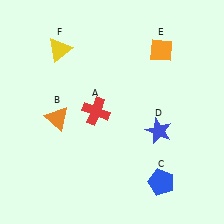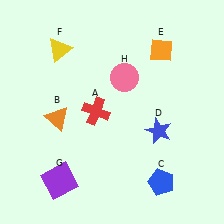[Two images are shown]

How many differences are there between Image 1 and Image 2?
There are 2 differences between the two images.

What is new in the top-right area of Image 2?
A pink circle (H) was added in the top-right area of Image 2.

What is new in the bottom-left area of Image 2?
A purple square (G) was added in the bottom-left area of Image 2.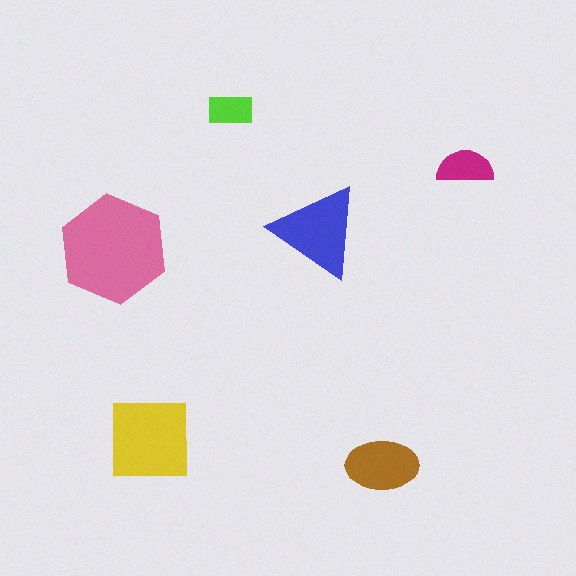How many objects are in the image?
There are 6 objects in the image.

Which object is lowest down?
The brown ellipse is bottommost.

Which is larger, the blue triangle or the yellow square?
The yellow square.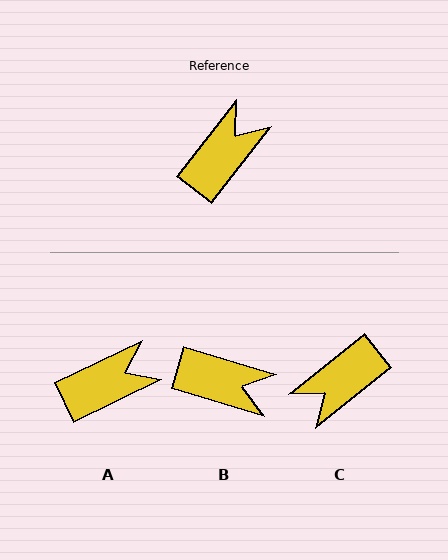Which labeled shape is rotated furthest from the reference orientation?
C, about 167 degrees away.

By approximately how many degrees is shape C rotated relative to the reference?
Approximately 167 degrees counter-clockwise.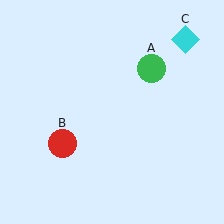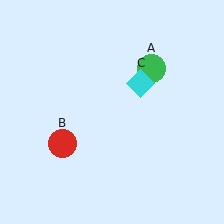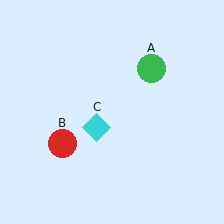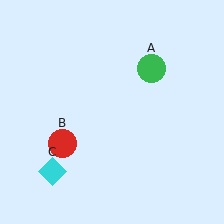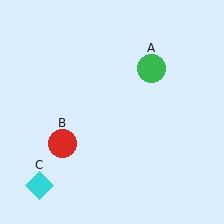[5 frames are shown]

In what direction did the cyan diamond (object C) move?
The cyan diamond (object C) moved down and to the left.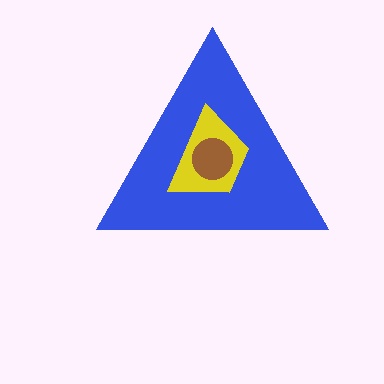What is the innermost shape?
The brown circle.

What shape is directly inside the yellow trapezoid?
The brown circle.